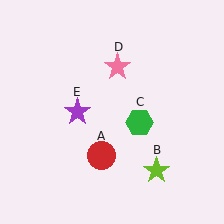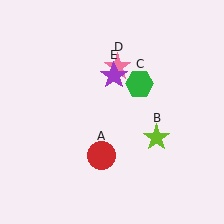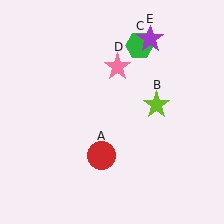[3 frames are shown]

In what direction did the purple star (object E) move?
The purple star (object E) moved up and to the right.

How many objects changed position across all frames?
3 objects changed position: lime star (object B), green hexagon (object C), purple star (object E).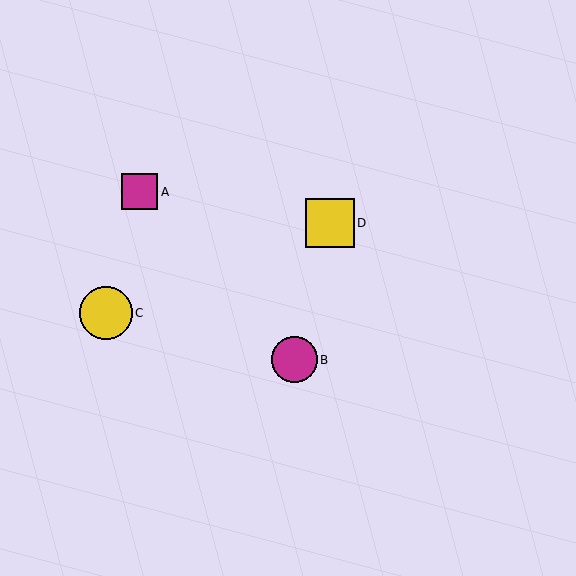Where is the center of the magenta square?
The center of the magenta square is at (140, 192).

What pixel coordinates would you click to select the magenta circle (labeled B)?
Click at (294, 360) to select the magenta circle B.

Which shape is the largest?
The yellow circle (labeled C) is the largest.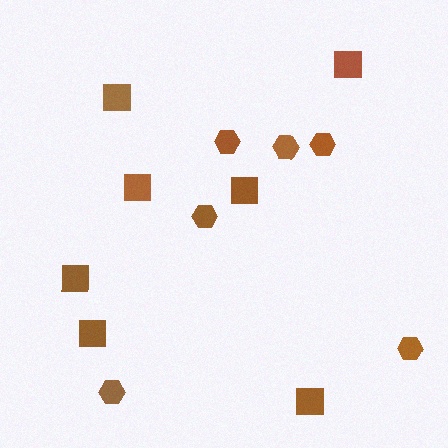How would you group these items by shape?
There are 2 groups: one group of squares (7) and one group of hexagons (6).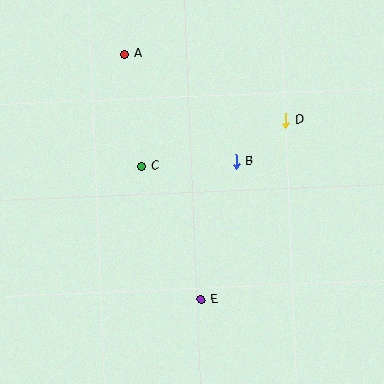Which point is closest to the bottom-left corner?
Point E is closest to the bottom-left corner.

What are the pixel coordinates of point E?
Point E is at (201, 299).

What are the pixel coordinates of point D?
Point D is at (286, 120).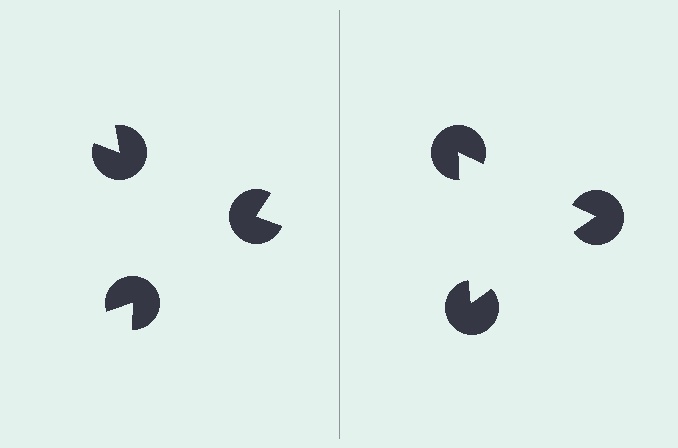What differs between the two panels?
The pac-man discs are positioned identically on both sides; only the wedge orientations differ. On the right they align to a triangle; on the left they are misaligned.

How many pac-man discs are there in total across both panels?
6 — 3 on each side.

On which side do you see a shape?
An illusory triangle appears on the right side. On the left side the wedge cuts are rotated, so no coherent shape forms.